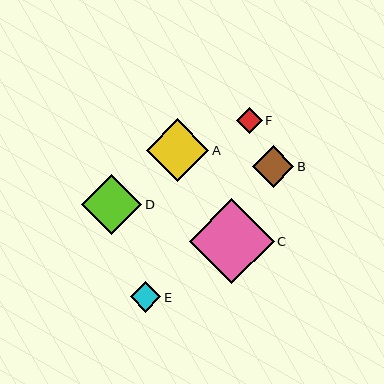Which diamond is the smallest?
Diamond F is the smallest with a size of approximately 26 pixels.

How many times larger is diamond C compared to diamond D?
Diamond C is approximately 1.4 times the size of diamond D.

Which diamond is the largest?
Diamond C is the largest with a size of approximately 85 pixels.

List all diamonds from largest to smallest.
From largest to smallest: C, A, D, B, E, F.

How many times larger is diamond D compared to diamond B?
Diamond D is approximately 1.4 times the size of diamond B.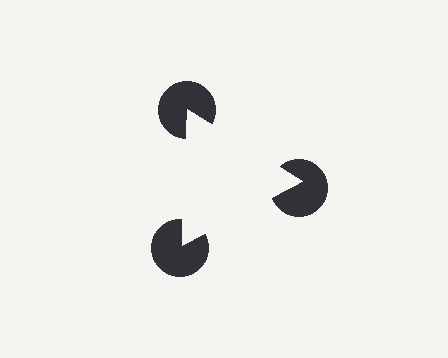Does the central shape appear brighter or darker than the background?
It typically appears slightly brighter than the background, even though no actual brightness change is drawn.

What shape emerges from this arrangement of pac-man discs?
An illusory triangle — its edges are inferred from the aligned wedge cuts in the pac-man discs, not physically drawn.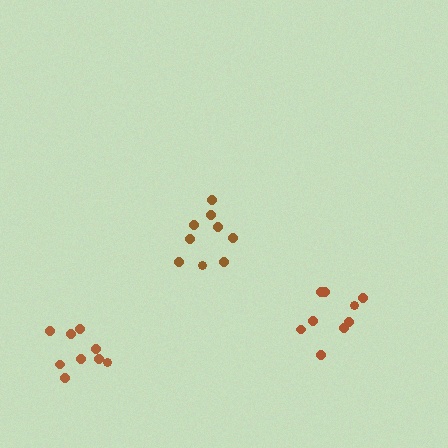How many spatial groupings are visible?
There are 3 spatial groupings.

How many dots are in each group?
Group 1: 9 dots, Group 2: 9 dots, Group 3: 9 dots (27 total).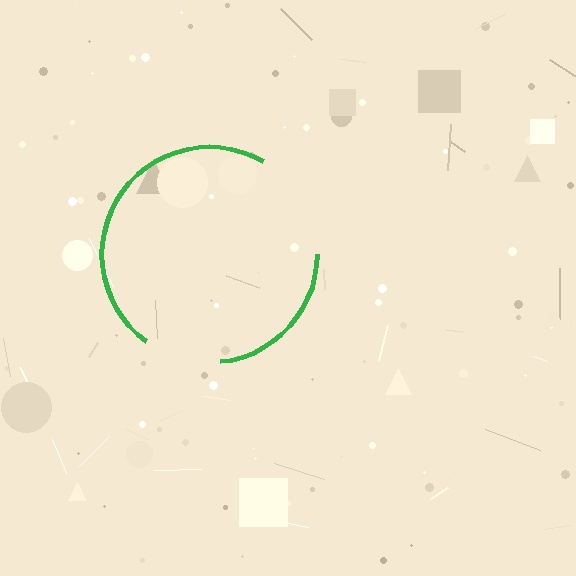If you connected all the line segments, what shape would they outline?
They would outline a circle.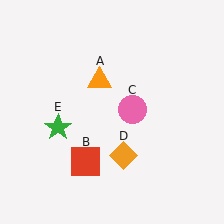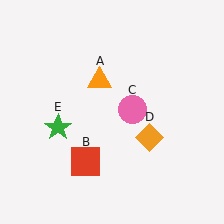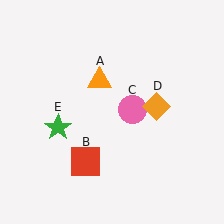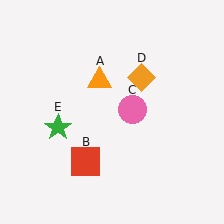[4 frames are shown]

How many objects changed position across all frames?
1 object changed position: orange diamond (object D).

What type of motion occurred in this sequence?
The orange diamond (object D) rotated counterclockwise around the center of the scene.